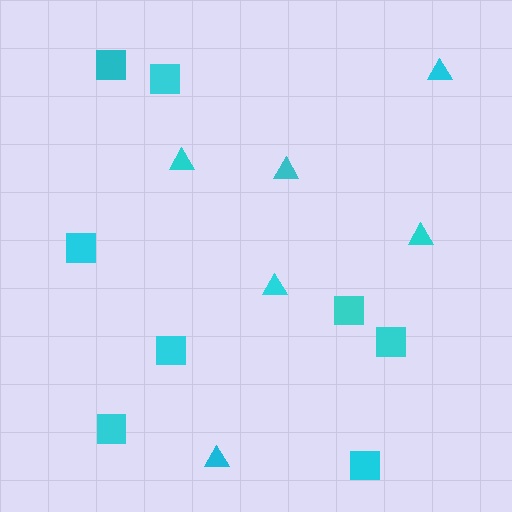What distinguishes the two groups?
There are 2 groups: one group of triangles (6) and one group of squares (8).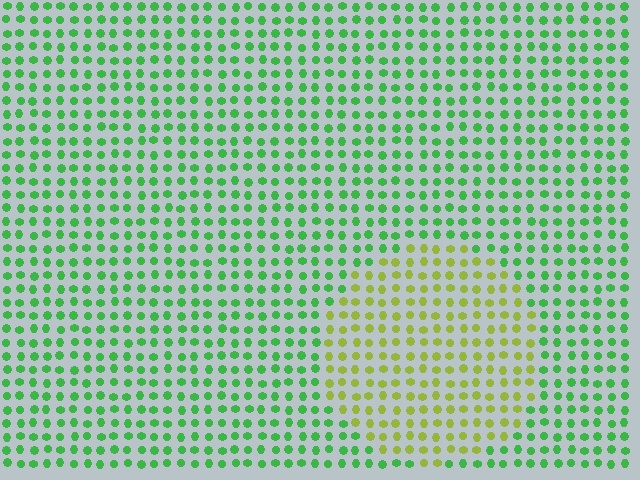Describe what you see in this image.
The image is filled with small green elements in a uniform arrangement. A circle-shaped region is visible where the elements are tinted to a slightly different hue, forming a subtle color boundary.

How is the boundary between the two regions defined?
The boundary is defined purely by a slight shift in hue (about 48 degrees). Spacing, size, and orientation are identical on both sides.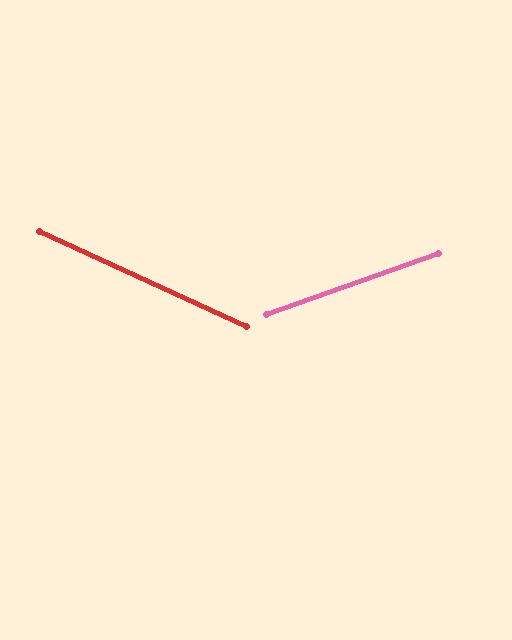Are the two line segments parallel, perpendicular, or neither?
Neither parallel nor perpendicular — they differ by about 44°.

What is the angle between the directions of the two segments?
Approximately 44 degrees.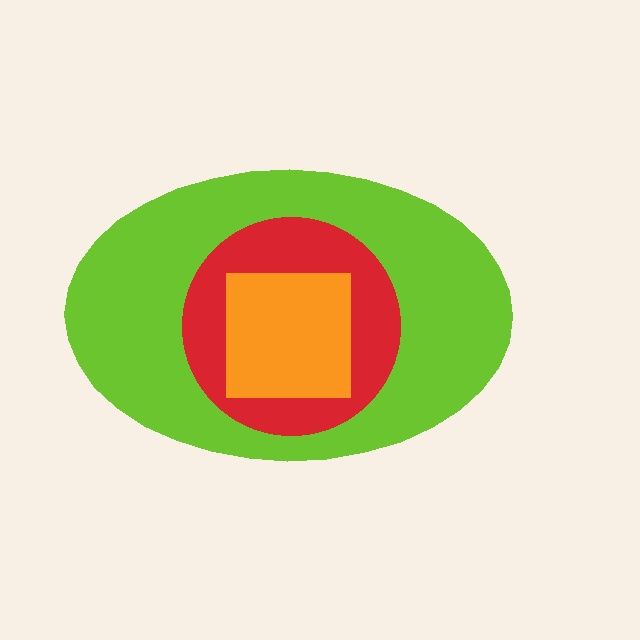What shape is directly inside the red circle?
The orange square.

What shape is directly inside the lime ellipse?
The red circle.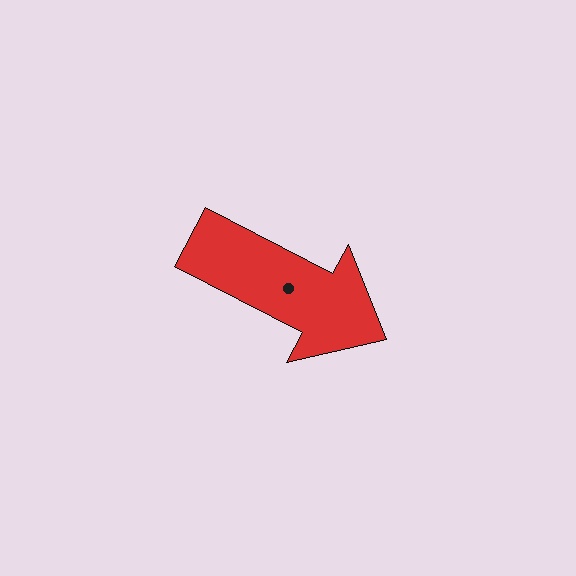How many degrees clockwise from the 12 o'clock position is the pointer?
Approximately 118 degrees.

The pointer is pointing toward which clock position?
Roughly 4 o'clock.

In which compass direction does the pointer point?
Southeast.